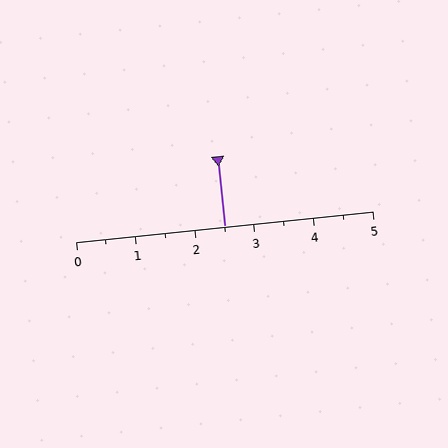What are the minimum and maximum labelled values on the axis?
The axis runs from 0 to 5.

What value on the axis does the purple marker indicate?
The marker indicates approximately 2.5.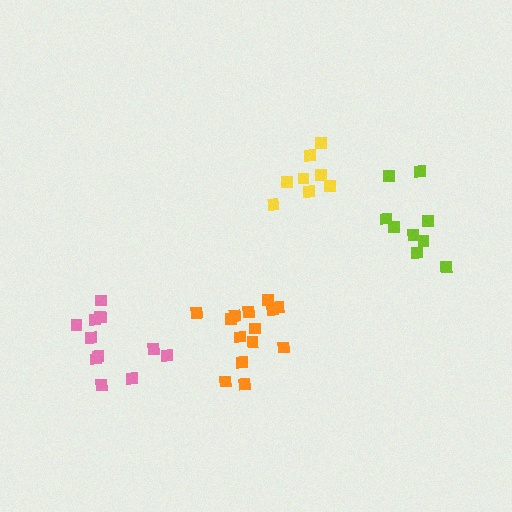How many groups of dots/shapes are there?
There are 4 groups.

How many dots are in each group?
Group 1: 8 dots, Group 2: 9 dots, Group 3: 11 dots, Group 4: 14 dots (42 total).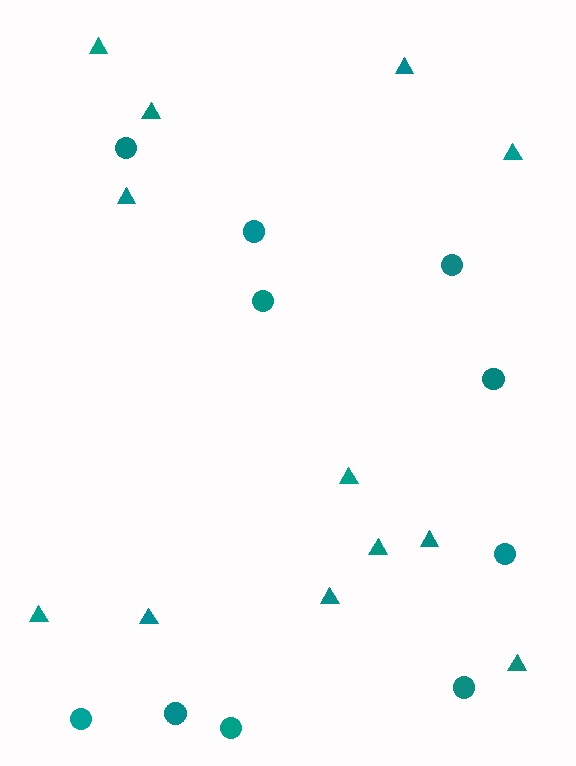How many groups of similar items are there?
There are 2 groups: one group of circles (10) and one group of triangles (12).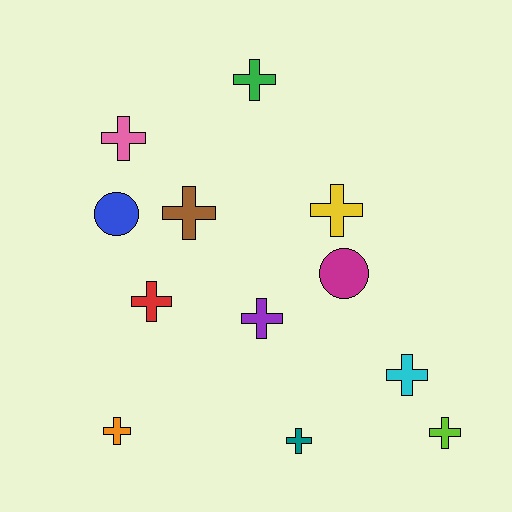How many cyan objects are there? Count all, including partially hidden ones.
There is 1 cyan object.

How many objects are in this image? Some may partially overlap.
There are 12 objects.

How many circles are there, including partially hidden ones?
There are 2 circles.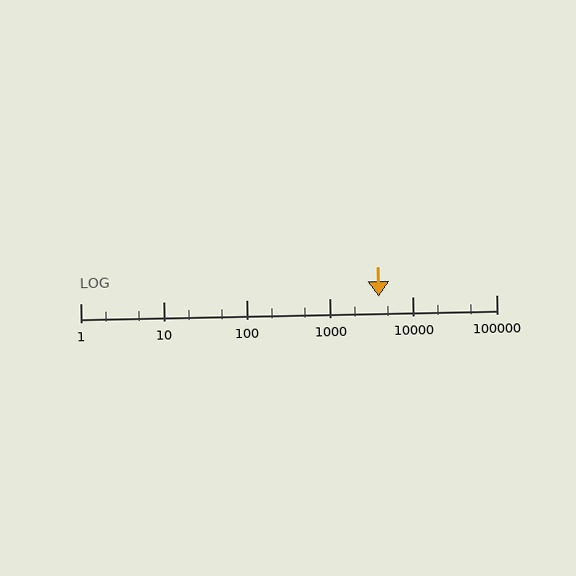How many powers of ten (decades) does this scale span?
The scale spans 5 decades, from 1 to 100000.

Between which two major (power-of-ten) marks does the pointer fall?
The pointer is between 1000 and 10000.